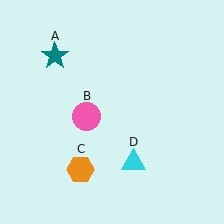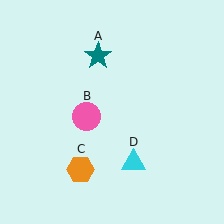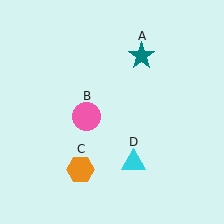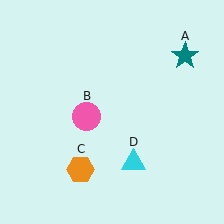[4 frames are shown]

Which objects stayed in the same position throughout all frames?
Pink circle (object B) and orange hexagon (object C) and cyan triangle (object D) remained stationary.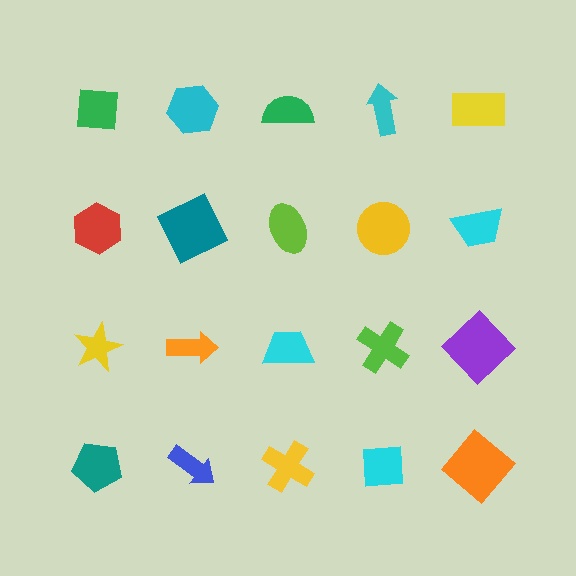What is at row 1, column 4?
A cyan arrow.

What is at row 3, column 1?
A yellow star.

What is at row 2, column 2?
A teal square.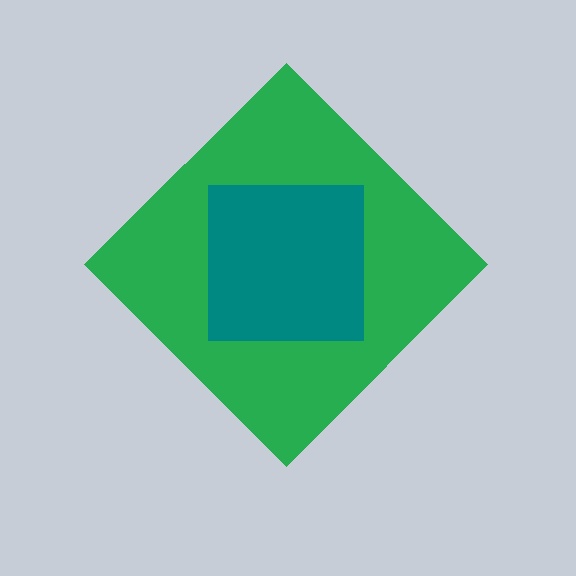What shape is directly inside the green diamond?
The teal square.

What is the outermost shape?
The green diamond.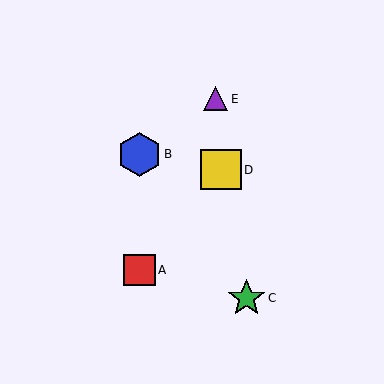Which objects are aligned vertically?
Objects A, B are aligned vertically.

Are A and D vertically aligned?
No, A is at x≈140 and D is at x≈221.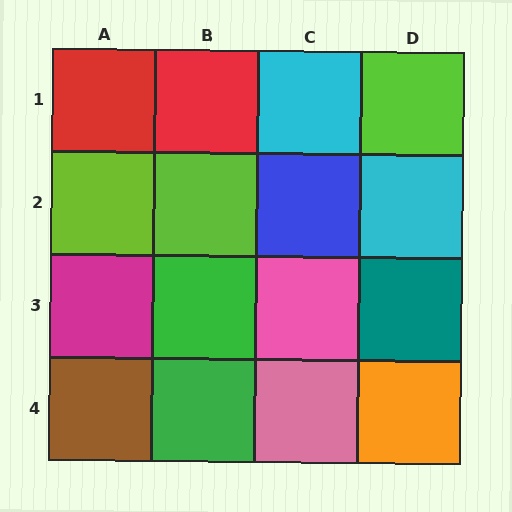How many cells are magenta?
1 cell is magenta.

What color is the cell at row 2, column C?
Blue.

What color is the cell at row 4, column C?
Pink.